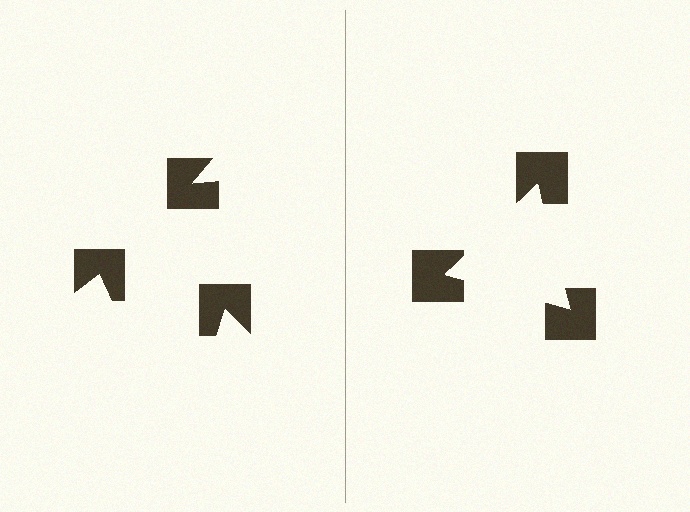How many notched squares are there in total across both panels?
6 — 3 on each side.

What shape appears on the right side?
An illusory triangle.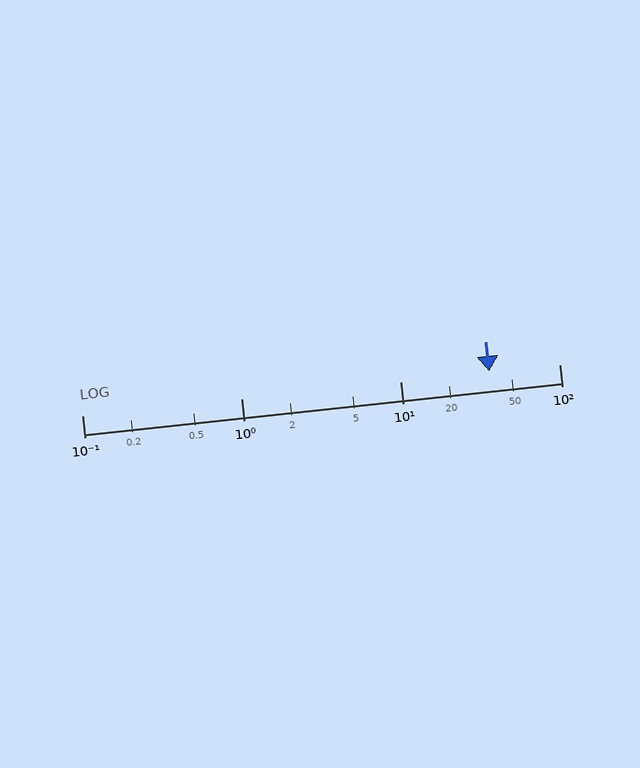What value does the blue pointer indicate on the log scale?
The pointer indicates approximately 36.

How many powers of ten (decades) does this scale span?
The scale spans 3 decades, from 0.1 to 100.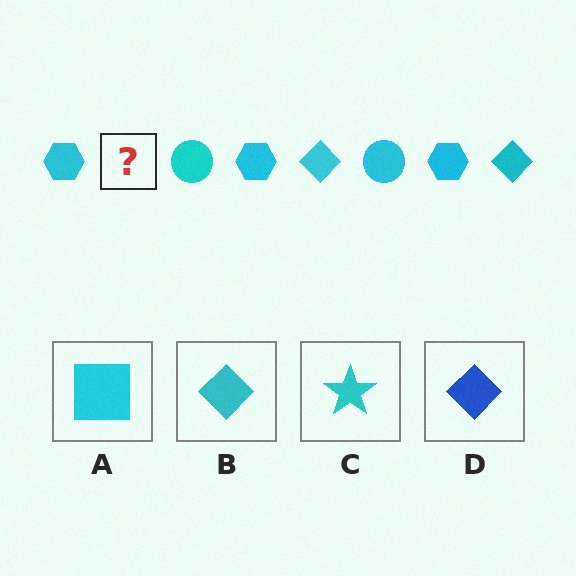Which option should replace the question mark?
Option B.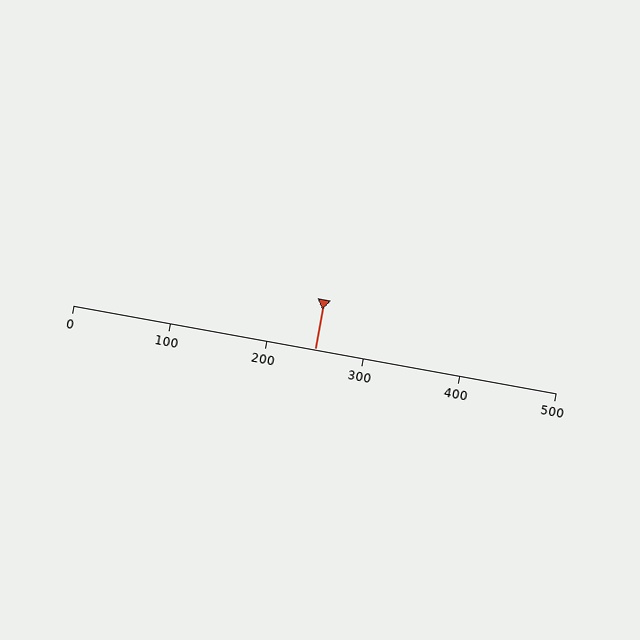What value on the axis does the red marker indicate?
The marker indicates approximately 250.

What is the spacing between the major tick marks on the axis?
The major ticks are spaced 100 apart.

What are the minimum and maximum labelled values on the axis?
The axis runs from 0 to 500.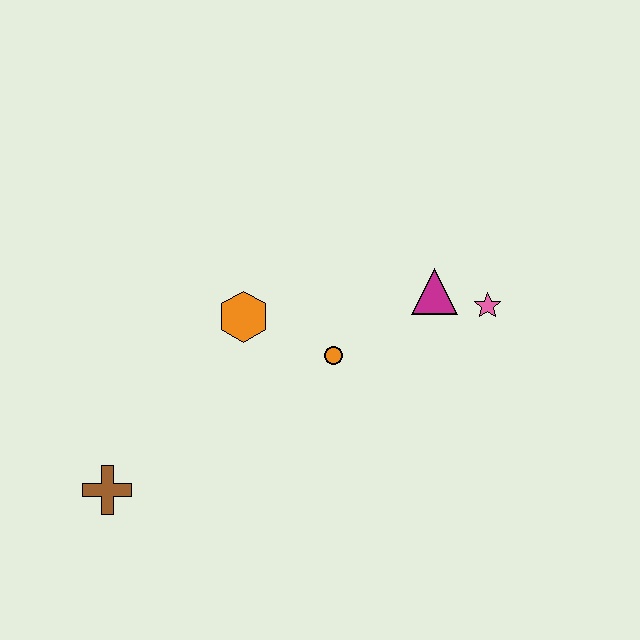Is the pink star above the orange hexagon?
Yes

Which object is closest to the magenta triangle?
The pink star is closest to the magenta triangle.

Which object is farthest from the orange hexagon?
The pink star is farthest from the orange hexagon.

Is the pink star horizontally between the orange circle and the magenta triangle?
No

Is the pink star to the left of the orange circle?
No